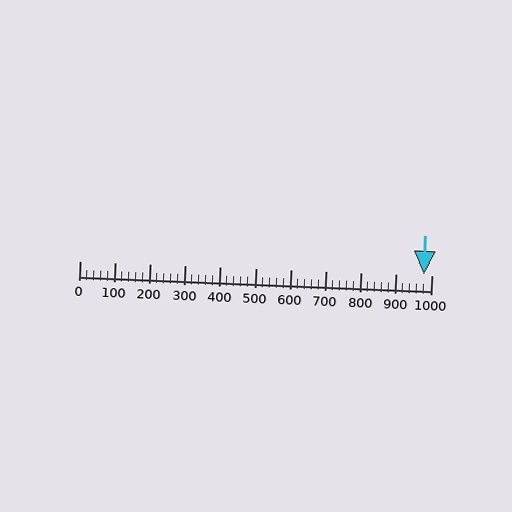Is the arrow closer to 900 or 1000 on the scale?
The arrow is closer to 1000.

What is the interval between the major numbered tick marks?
The major tick marks are spaced 100 units apart.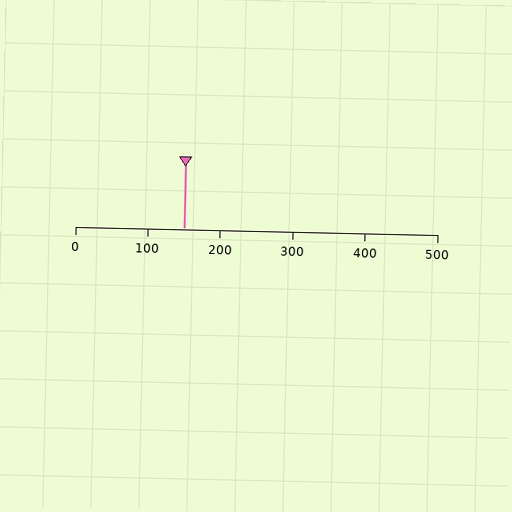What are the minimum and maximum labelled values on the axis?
The axis runs from 0 to 500.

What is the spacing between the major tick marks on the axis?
The major ticks are spaced 100 apart.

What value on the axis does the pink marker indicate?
The marker indicates approximately 150.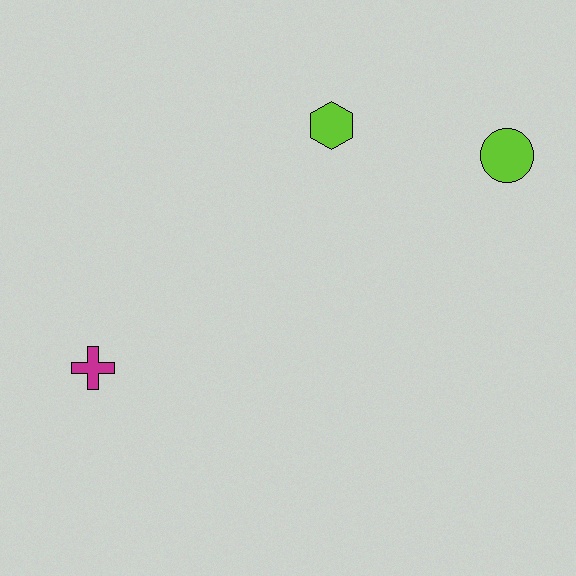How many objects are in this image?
There are 3 objects.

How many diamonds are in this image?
There are no diamonds.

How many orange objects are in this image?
There are no orange objects.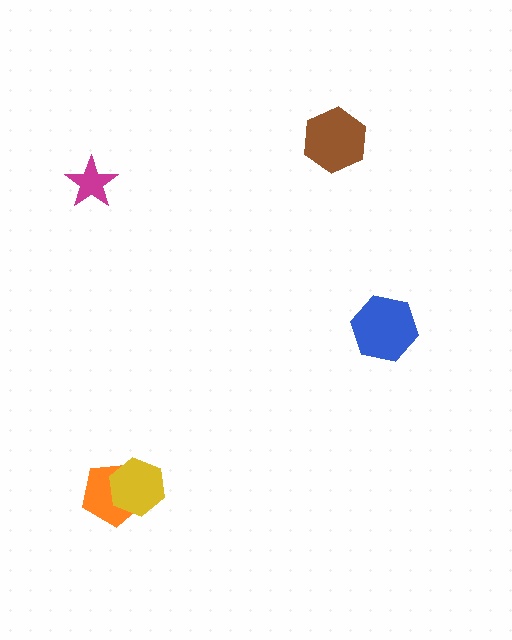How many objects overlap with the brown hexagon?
0 objects overlap with the brown hexagon.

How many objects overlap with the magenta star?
0 objects overlap with the magenta star.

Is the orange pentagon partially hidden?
Yes, it is partially covered by another shape.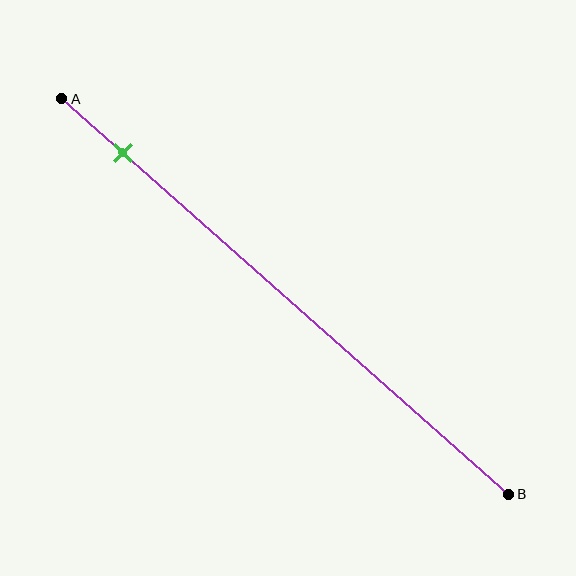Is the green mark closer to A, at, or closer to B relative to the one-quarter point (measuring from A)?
The green mark is closer to point A than the one-quarter point of segment AB.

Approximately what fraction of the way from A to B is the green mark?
The green mark is approximately 15% of the way from A to B.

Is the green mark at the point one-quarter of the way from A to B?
No, the mark is at about 15% from A, not at the 25% one-quarter point.